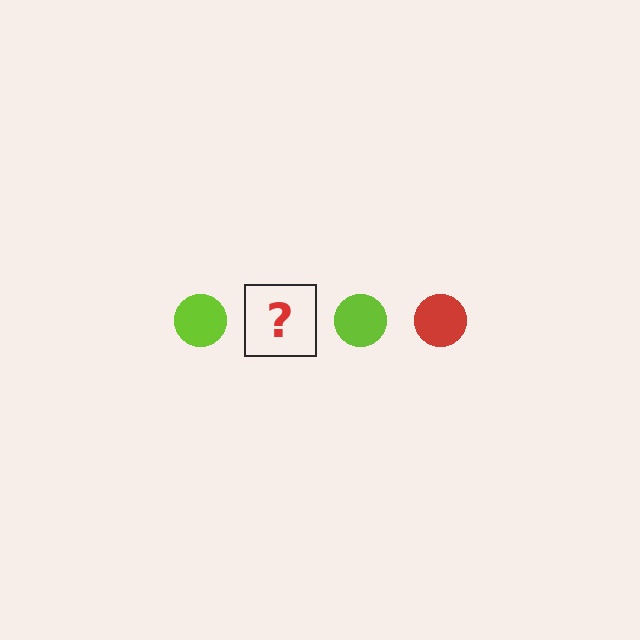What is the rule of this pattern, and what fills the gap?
The rule is that the pattern cycles through lime, red circles. The gap should be filled with a red circle.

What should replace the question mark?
The question mark should be replaced with a red circle.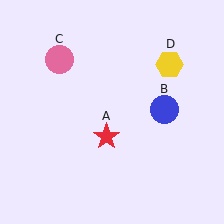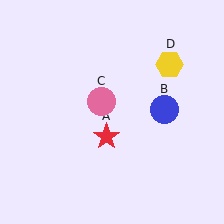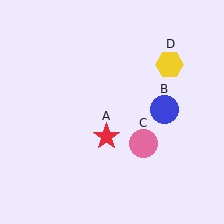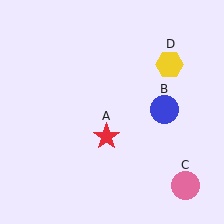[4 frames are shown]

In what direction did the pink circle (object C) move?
The pink circle (object C) moved down and to the right.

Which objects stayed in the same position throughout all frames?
Red star (object A) and blue circle (object B) and yellow hexagon (object D) remained stationary.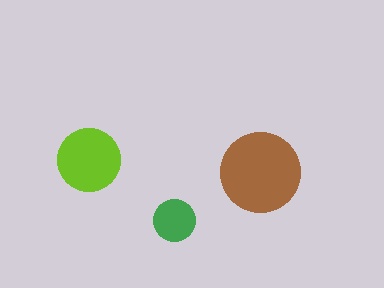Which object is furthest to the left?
The lime circle is leftmost.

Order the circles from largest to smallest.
the brown one, the lime one, the green one.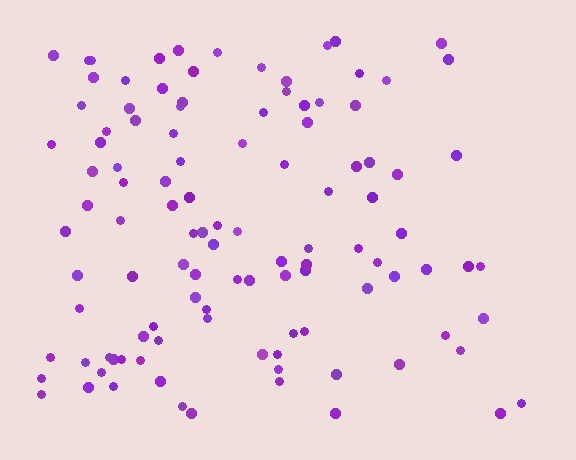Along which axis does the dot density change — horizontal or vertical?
Horizontal.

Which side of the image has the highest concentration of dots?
The left.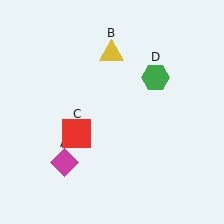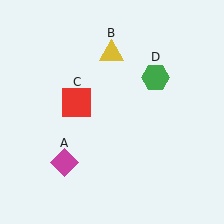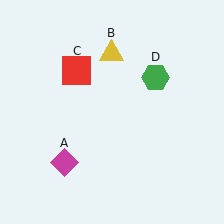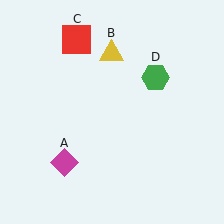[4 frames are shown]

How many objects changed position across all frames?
1 object changed position: red square (object C).